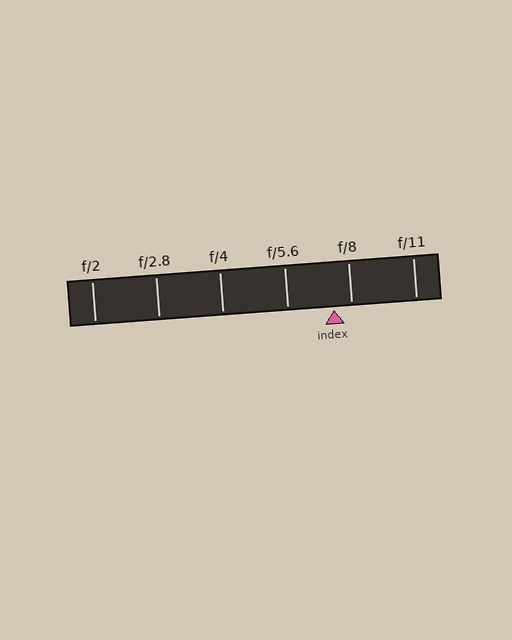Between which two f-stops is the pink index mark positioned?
The index mark is between f/5.6 and f/8.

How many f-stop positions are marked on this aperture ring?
There are 6 f-stop positions marked.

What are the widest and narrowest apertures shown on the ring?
The widest aperture shown is f/2 and the narrowest is f/11.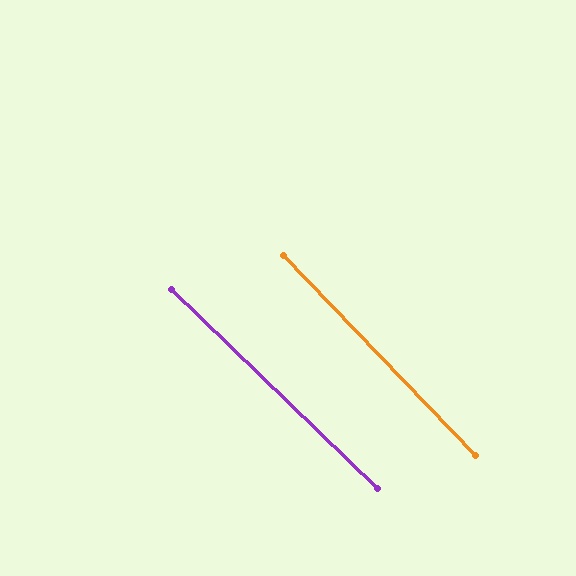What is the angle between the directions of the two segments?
Approximately 2 degrees.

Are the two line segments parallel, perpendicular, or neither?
Parallel — their directions differ by only 2.0°.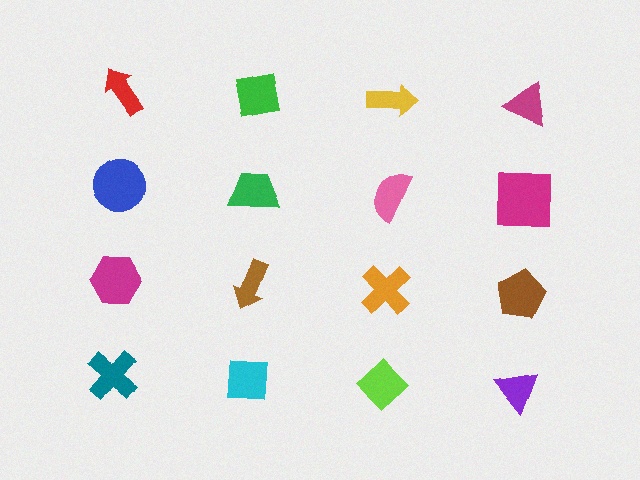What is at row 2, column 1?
A blue circle.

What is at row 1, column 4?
A magenta triangle.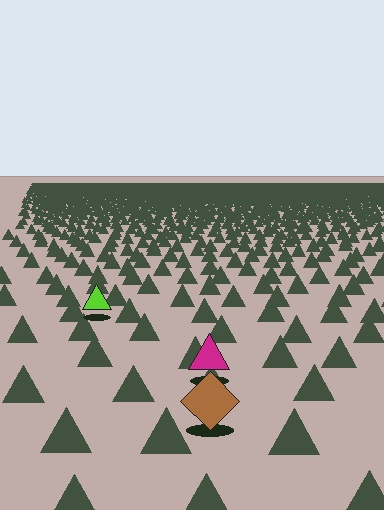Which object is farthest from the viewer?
The lime triangle is farthest from the viewer. It appears smaller and the ground texture around it is denser.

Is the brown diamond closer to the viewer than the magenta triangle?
Yes. The brown diamond is closer — you can tell from the texture gradient: the ground texture is coarser near it.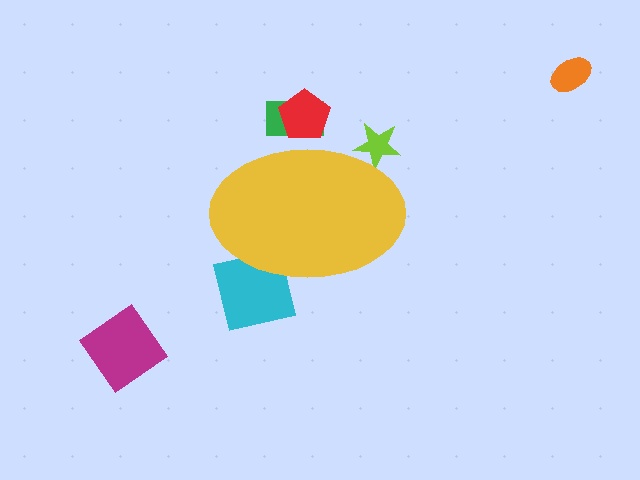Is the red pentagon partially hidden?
Yes, the red pentagon is partially hidden behind the yellow ellipse.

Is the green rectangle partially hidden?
Yes, the green rectangle is partially hidden behind the yellow ellipse.